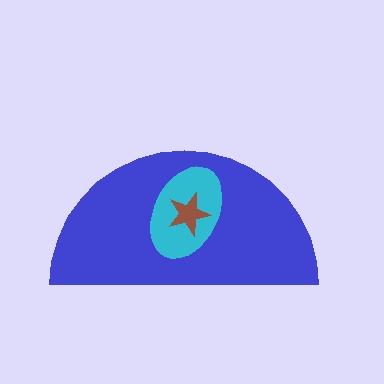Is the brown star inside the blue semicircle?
Yes.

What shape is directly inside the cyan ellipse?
The brown star.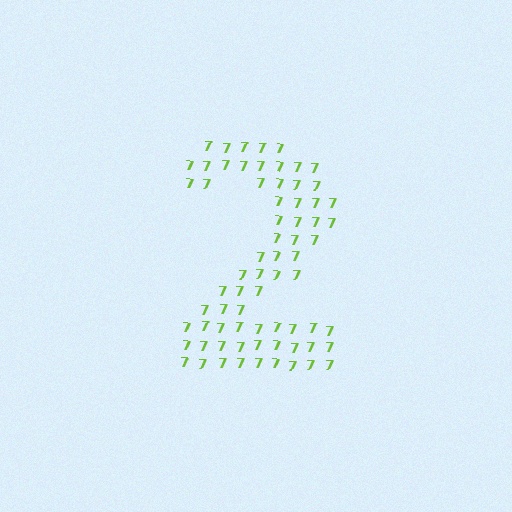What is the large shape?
The large shape is the digit 2.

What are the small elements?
The small elements are digit 7's.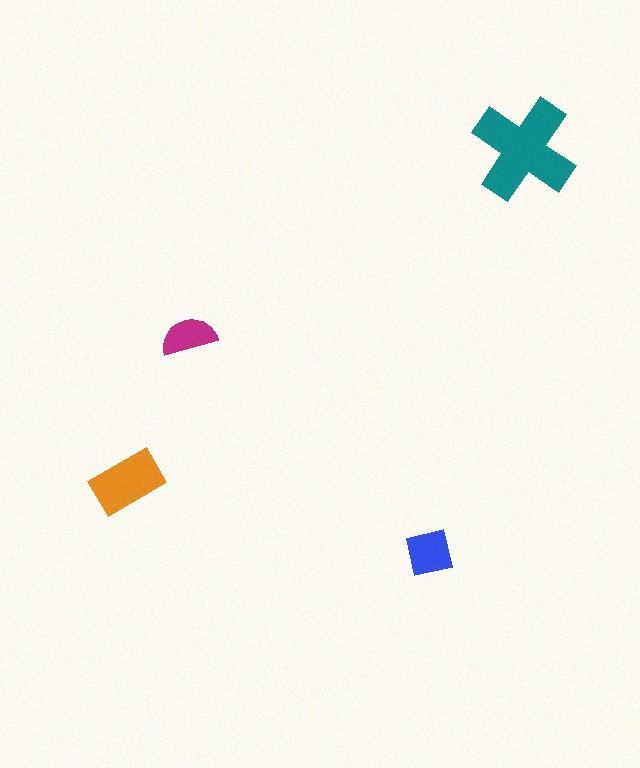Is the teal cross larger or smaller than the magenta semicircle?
Larger.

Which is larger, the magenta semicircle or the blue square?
The blue square.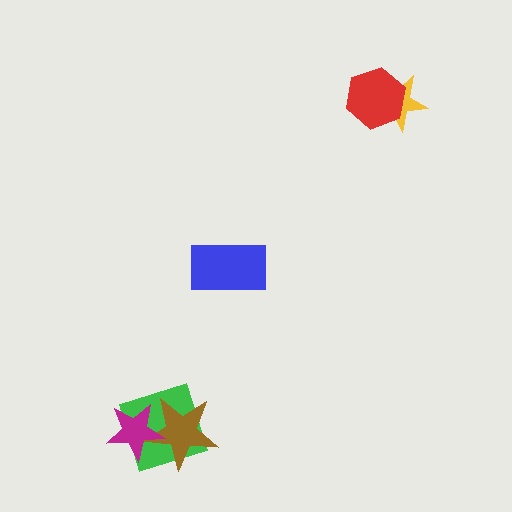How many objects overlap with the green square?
2 objects overlap with the green square.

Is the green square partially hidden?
Yes, it is partially covered by another shape.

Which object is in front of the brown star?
The magenta star is in front of the brown star.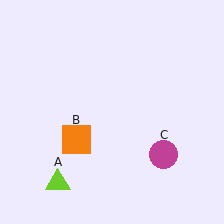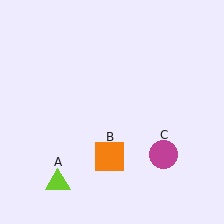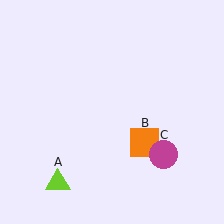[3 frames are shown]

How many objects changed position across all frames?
1 object changed position: orange square (object B).